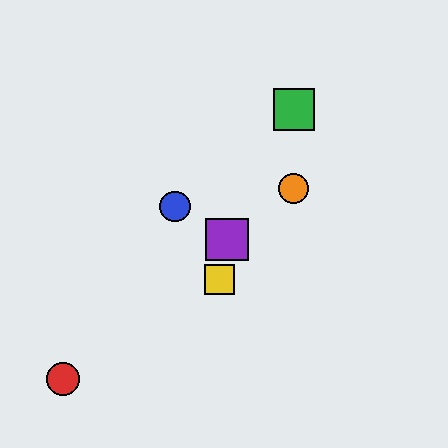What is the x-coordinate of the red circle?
The red circle is at x≈63.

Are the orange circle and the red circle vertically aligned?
No, the orange circle is at x≈294 and the red circle is at x≈63.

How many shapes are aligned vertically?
2 shapes (the green square, the orange circle) are aligned vertically.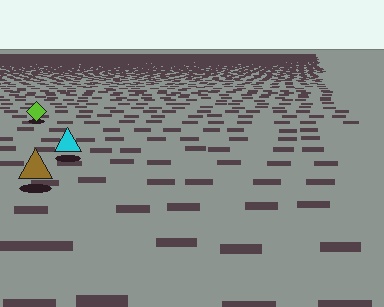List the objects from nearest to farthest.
From nearest to farthest: the brown triangle, the cyan triangle, the lime diamond.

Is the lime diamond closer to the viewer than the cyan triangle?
No. The cyan triangle is closer — you can tell from the texture gradient: the ground texture is coarser near it.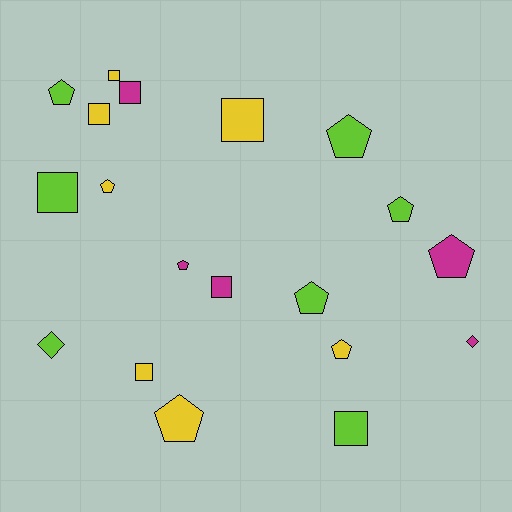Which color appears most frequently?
Yellow, with 7 objects.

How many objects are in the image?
There are 19 objects.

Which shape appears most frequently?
Pentagon, with 9 objects.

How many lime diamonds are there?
There is 1 lime diamond.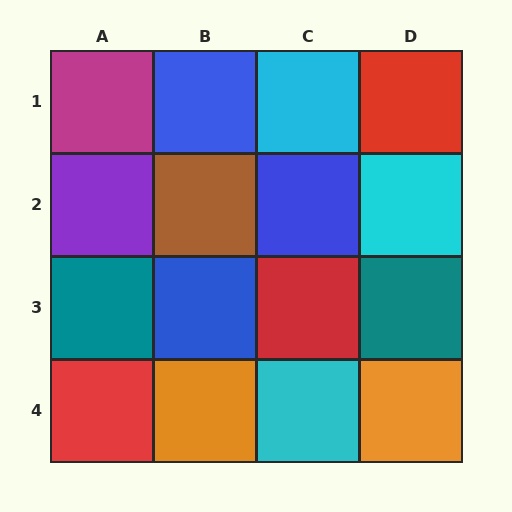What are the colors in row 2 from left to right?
Purple, brown, blue, cyan.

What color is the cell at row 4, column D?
Orange.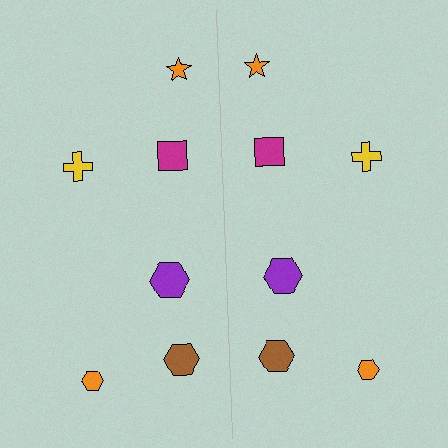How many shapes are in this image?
There are 12 shapes in this image.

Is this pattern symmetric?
Yes, this pattern has bilateral (reflection) symmetry.